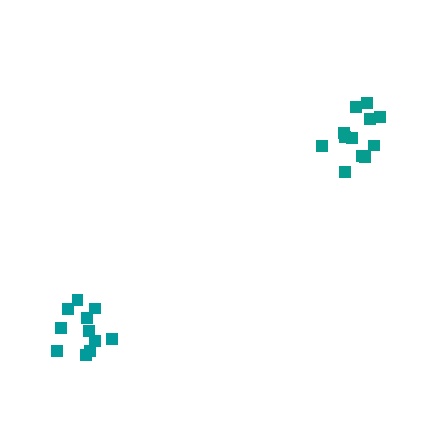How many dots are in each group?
Group 1: 12 dots, Group 2: 11 dots (23 total).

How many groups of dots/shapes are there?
There are 2 groups.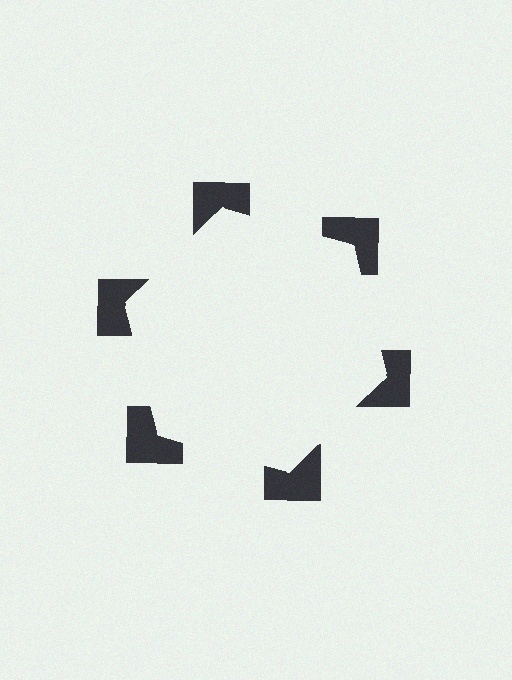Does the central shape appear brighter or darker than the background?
It typically appears slightly brighter than the background, even though no actual brightness change is drawn.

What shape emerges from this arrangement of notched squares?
An illusory hexagon — its edges are inferred from the aligned wedge cuts in the notched squares, not physically drawn.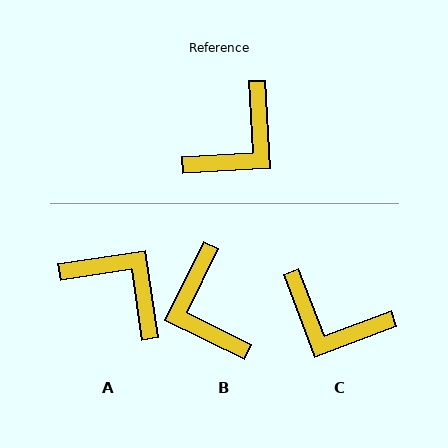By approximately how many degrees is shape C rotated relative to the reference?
Approximately 72 degrees clockwise.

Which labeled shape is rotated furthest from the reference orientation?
B, about 119 degrees away.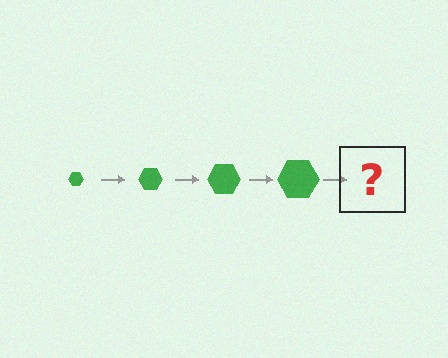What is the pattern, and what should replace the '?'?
The pattern is that the hexagon gets progressively larger each step. The '?' should be a green hexagon, larger than the previous one.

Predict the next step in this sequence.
The next step is a green hexagon, larger than the previous one.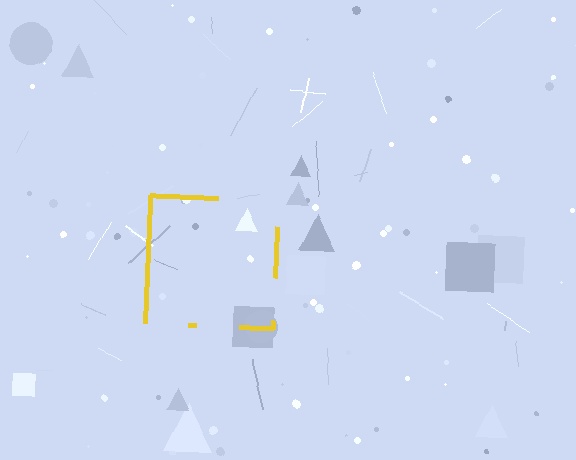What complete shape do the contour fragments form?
The contour fragments form a square.